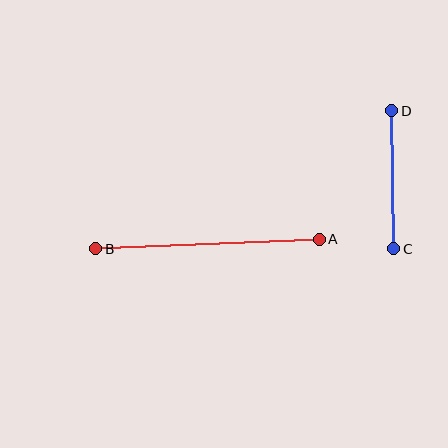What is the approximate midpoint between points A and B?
The midpoint is at approximately (207, 244) pixels.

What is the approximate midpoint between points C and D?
The midpoint is at approximately (393, 180) pixels.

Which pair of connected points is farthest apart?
Points A and B are farthest apart.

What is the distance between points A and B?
The distance is approximately 224 pixels.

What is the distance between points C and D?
The distance is approximately 138 pixels.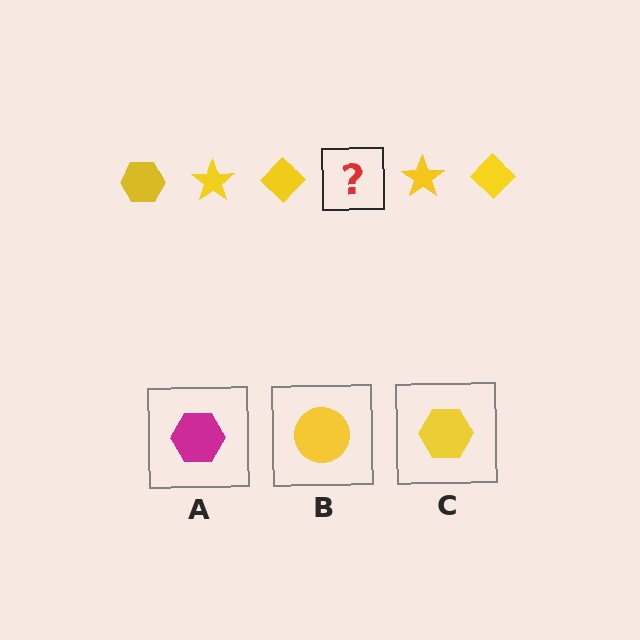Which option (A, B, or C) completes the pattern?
C.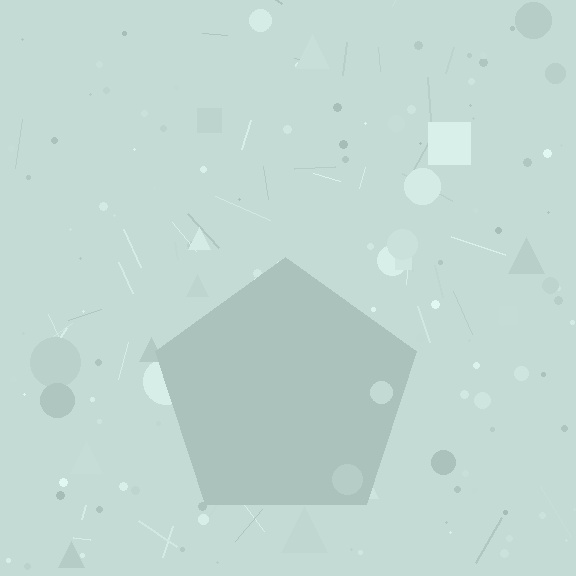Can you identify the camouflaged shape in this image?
The camouflaged shape is a pentagon.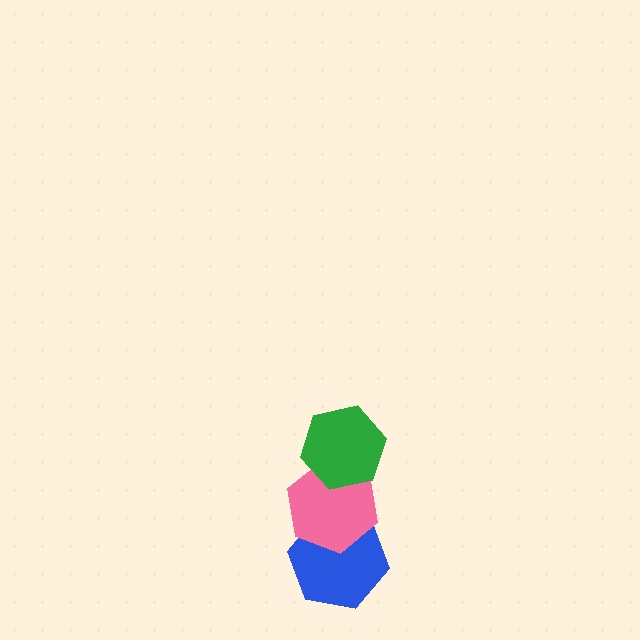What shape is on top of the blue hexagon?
The pink hexagon is on top of the blue hexagon.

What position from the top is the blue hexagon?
The blue hexagon is 3rd from the top.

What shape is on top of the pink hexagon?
The green hexagon is on top of the pink hexagon.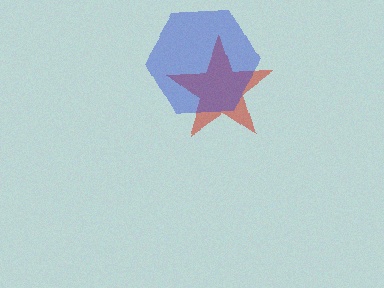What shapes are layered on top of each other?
The layered shapes are: a red star, a blue hexagon.